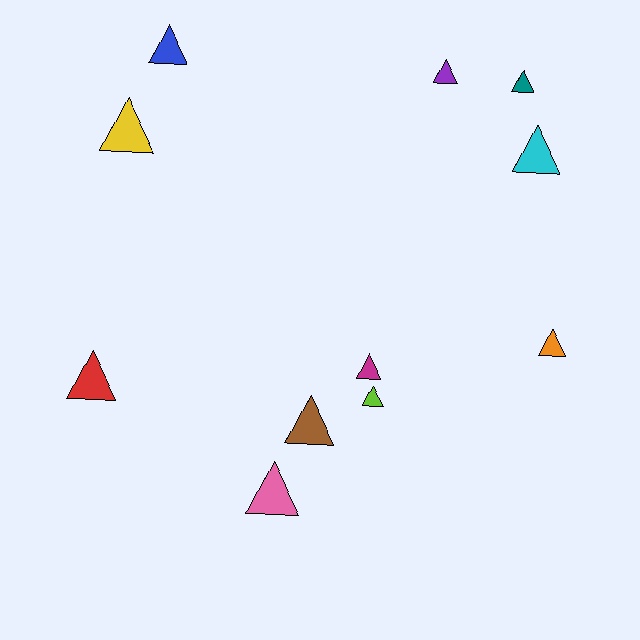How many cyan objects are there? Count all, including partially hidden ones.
There is 1 cyan object.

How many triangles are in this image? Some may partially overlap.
There are 11 triangles.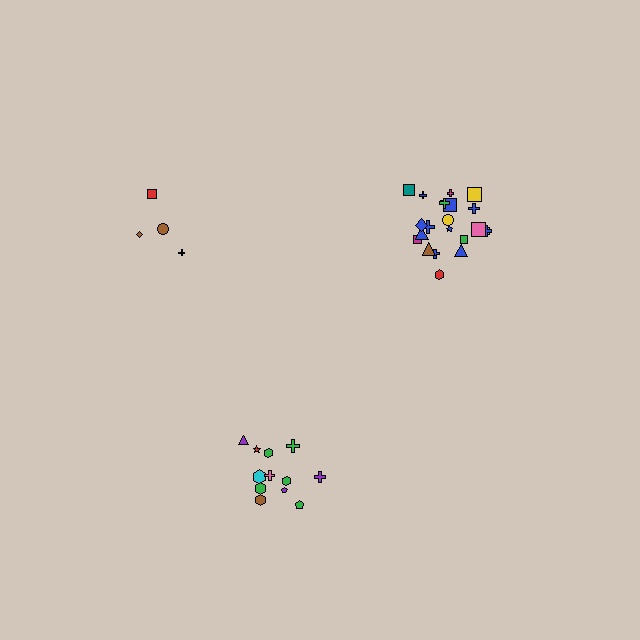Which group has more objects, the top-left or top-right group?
The top-right group.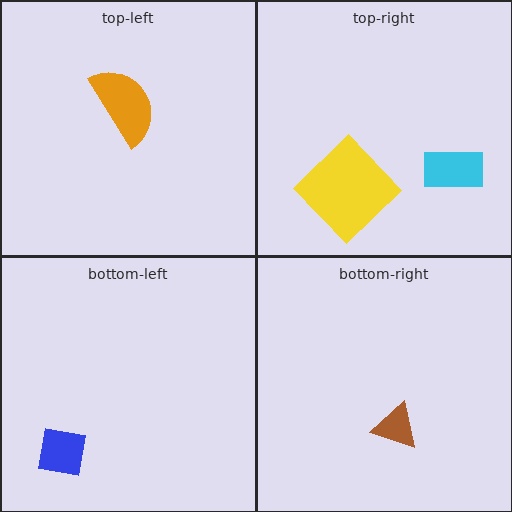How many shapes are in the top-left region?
1.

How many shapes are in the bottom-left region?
1.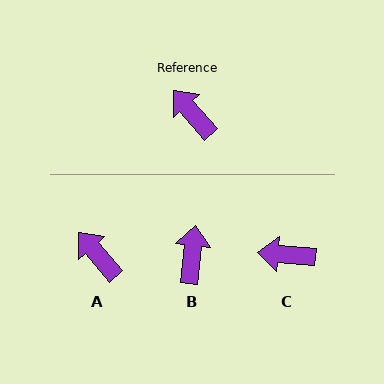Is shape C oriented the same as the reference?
No, it is off by about 45 degrees.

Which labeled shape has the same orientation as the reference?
A.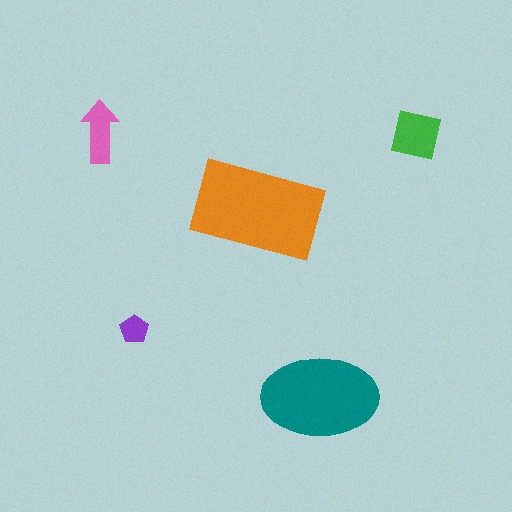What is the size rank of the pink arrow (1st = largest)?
4th.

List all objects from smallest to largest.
The purple pentagon, the pink arrow, the green square, the teal ellipse, the orange rectangle.